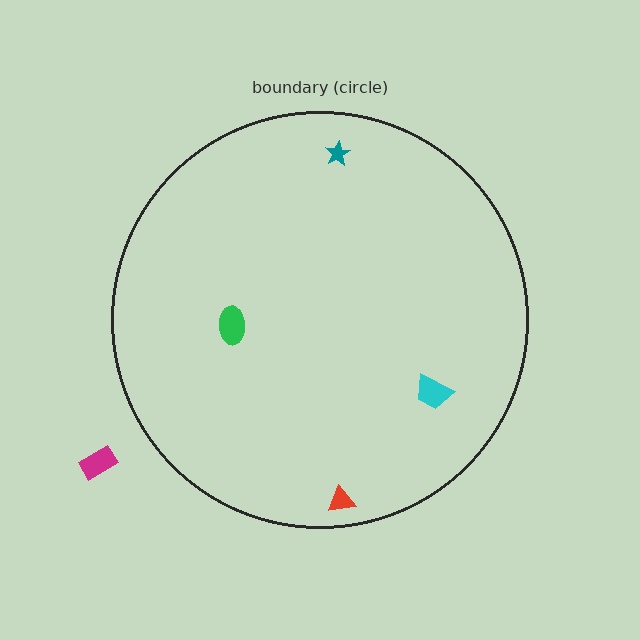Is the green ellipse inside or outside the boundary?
Inside.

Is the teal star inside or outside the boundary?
Inside.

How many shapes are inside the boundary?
4 inside, 1 outside.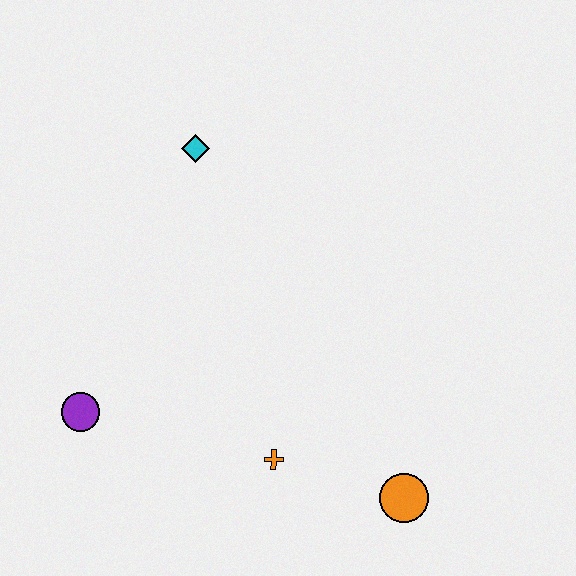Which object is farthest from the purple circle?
The orange circle is farthest from the purple circle.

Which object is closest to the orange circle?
The orange cross is closest to the orange circle.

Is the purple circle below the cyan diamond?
Yes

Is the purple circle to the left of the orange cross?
Yes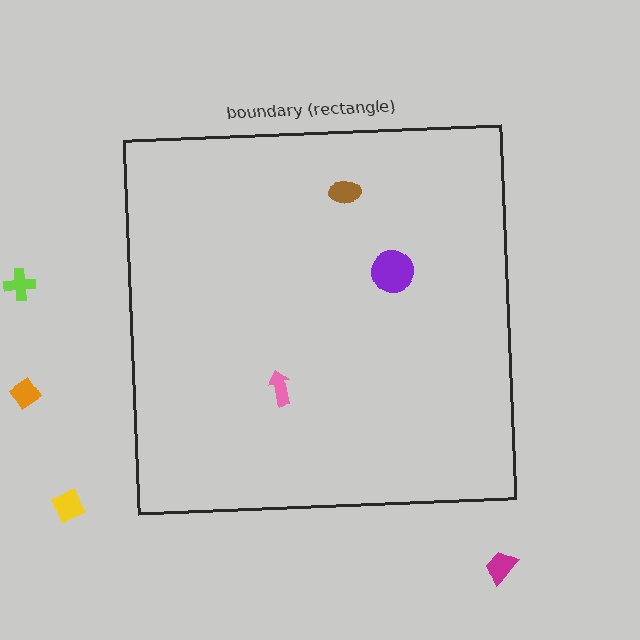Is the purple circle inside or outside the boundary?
Inside.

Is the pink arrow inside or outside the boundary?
Inside.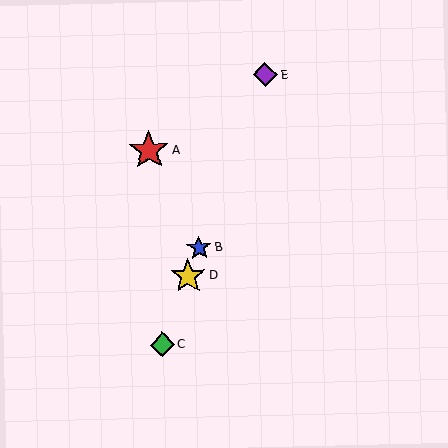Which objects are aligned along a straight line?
Objects B, C, D, E are aligned along a straight line.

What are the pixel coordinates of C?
Object C is at (162, 345).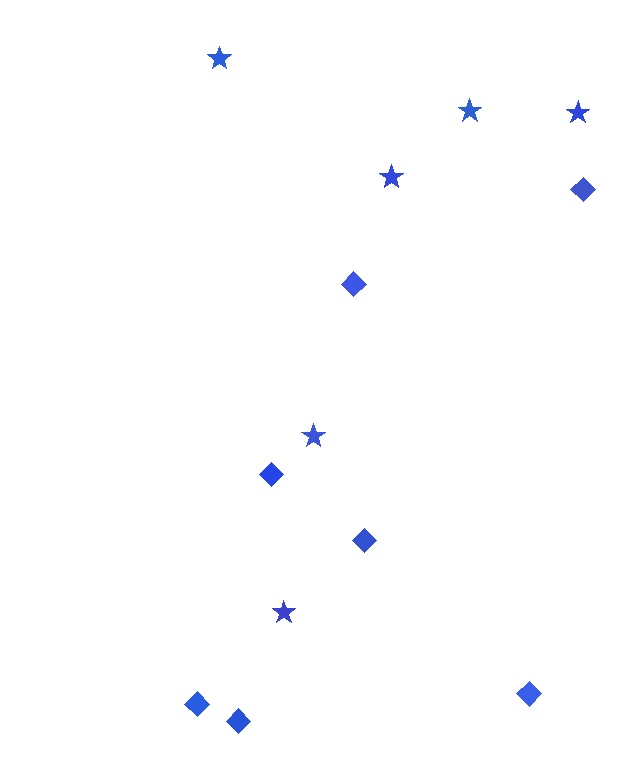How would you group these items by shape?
There are 2 groups: one group of stars (6) and one group of diamonds (7).